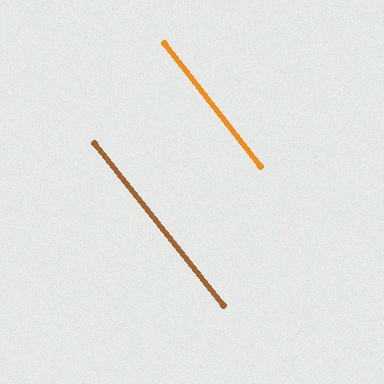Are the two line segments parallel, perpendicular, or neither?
Parallel — their directions differ by only 0.0°.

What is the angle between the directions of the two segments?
Approximately 0 degrees.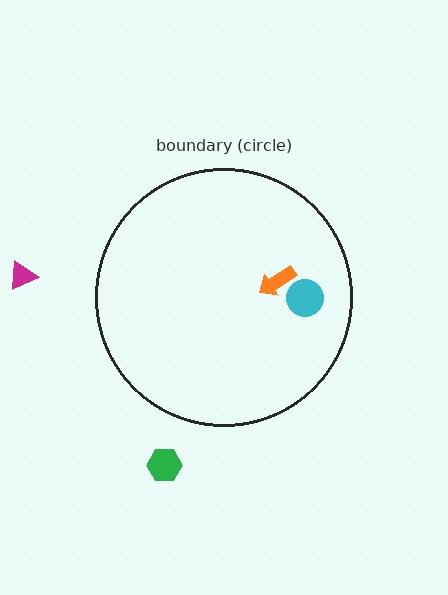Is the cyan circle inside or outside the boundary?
Inside.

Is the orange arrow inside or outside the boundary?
Inside.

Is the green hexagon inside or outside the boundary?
Outside.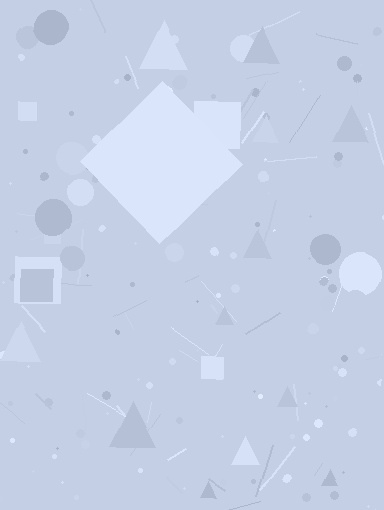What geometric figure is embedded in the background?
A diamond is embedded in the background.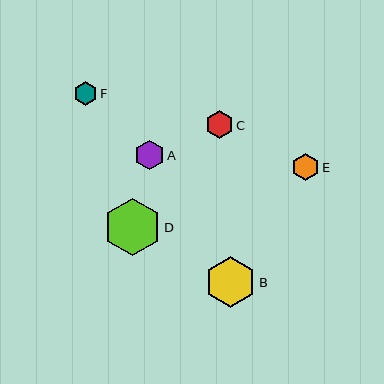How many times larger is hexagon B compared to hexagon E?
Hexagon B is approximately 1.9 times the size of hexagon E.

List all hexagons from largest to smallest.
From largest to smallest: D, B, A, C, E, F.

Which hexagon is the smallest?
Hexagon F is the smallest with a size of approximately 23 pixels.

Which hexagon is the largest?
Hexagon D is the largest with a size of approximately 58 pixels.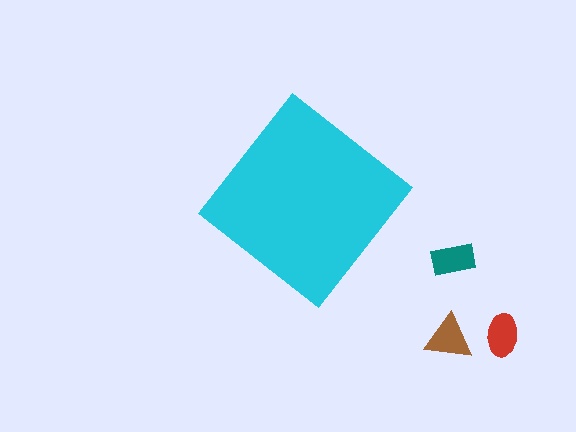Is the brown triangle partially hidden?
No, the brown triangle is fully visible.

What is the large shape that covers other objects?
A cyan diamond.